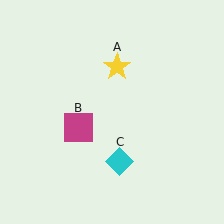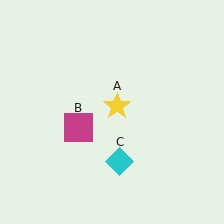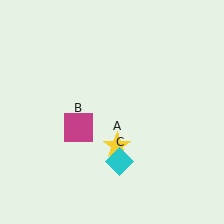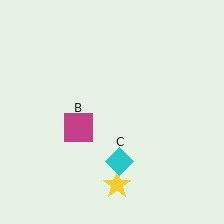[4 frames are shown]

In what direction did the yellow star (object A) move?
The yellow star (object A) moved down.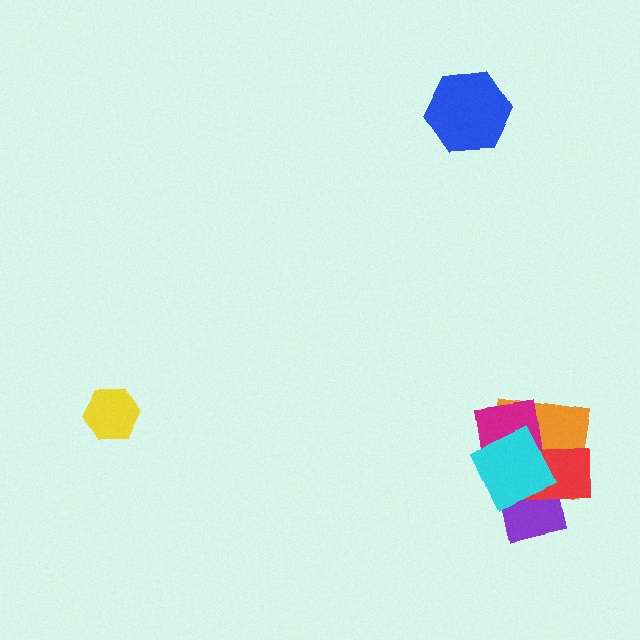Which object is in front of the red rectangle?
The cyan diamond is in front of the red rectangle.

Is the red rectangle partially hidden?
Yes, it is partially covered by another shape.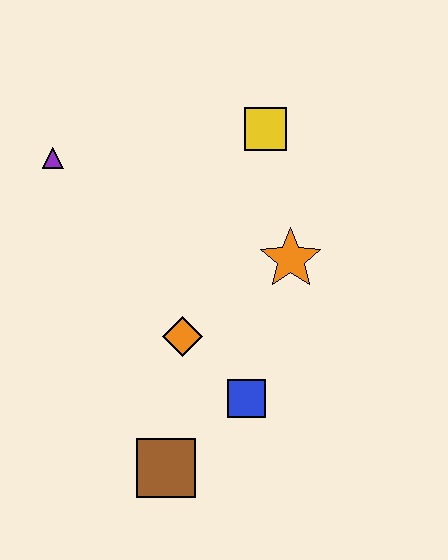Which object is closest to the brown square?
The blue square is closest to the brown square.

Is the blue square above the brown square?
Yes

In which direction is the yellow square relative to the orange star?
The yellow square is above the orange star.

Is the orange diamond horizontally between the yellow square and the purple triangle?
Yes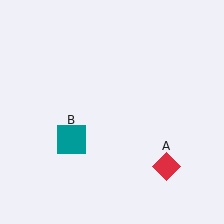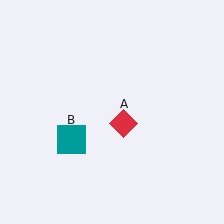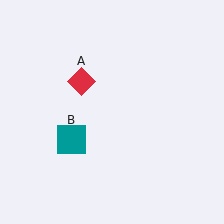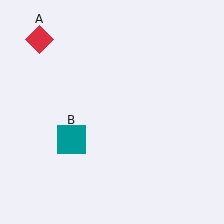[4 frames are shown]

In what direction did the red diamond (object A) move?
The red diamond (object A) moved up and to the left.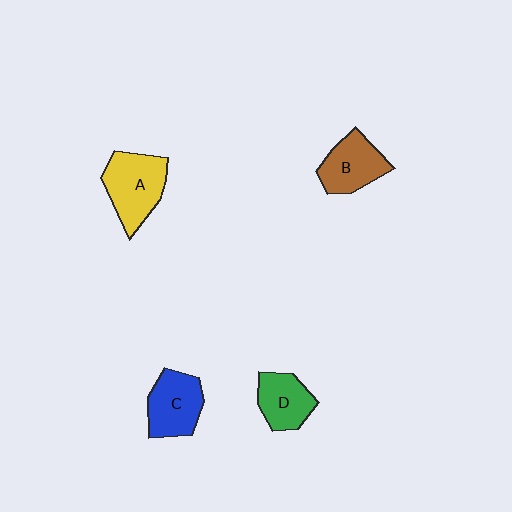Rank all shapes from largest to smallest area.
From largest to smallest: A (yellow), C (blue), B (brown), D (green).